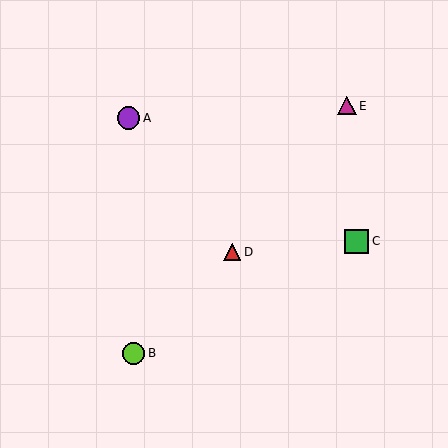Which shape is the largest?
The green square (labeled C) is the largest.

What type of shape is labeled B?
Shape B is a lime circle.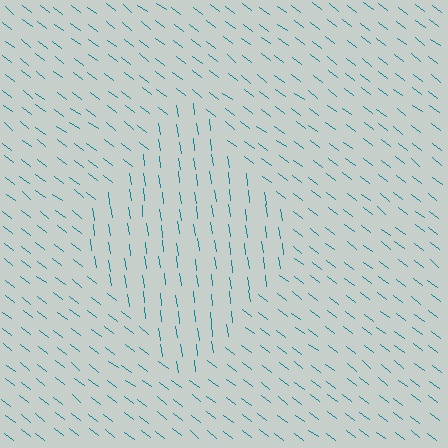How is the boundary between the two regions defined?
The boundary is defined purely by a change in line orientation (approximately 45 degrees difference). All lines are the same color and thickness.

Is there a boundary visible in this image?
Yes, there is a texture boundary formed by a change in line orientation.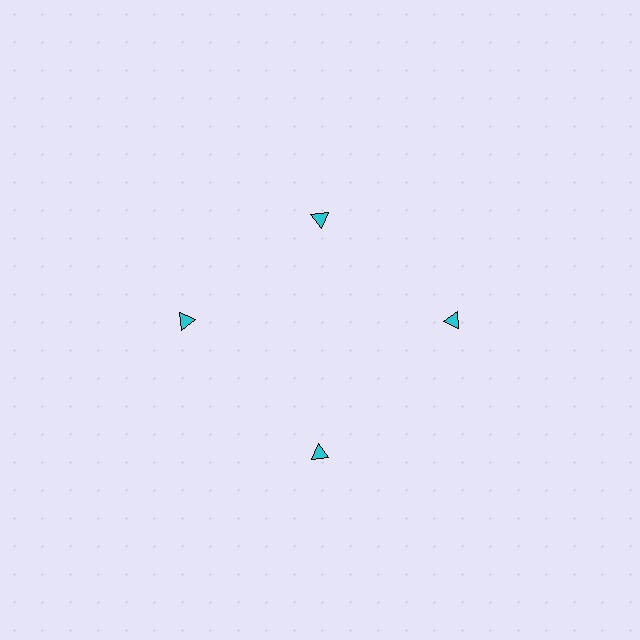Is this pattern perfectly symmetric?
No. The 4 cyan triangles are arranged in a ring, but one element near the 12 o'clock position is pulled inward toward the center, breaking the 4-fold rotational symmetry.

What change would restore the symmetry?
The symmetry would be restored by moving it outward, back onto the ring so that all 4 triangles sit at equal angles and equal distance from the center.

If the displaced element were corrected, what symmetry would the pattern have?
It would have 4-fold rotational symmetry — the pattern would map onto itself every 90 degrees.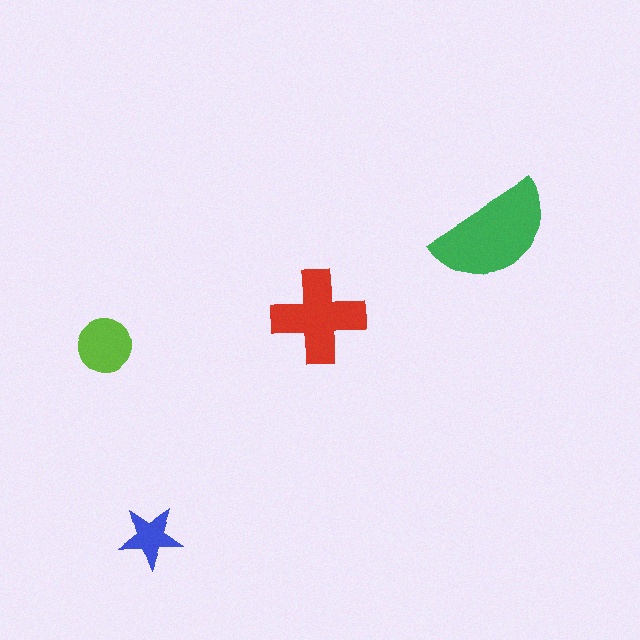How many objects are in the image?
There are 4 objects in the image.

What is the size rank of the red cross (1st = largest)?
2nd.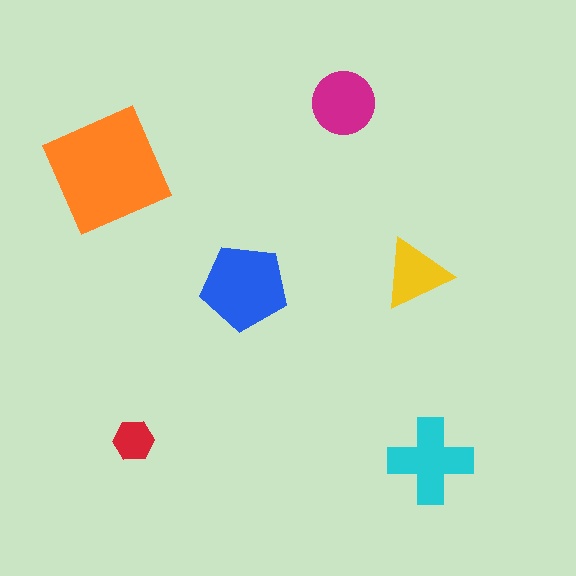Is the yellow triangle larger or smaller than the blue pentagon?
Smaller.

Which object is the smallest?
The red hexagon.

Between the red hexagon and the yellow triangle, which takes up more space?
The yellow triangle.